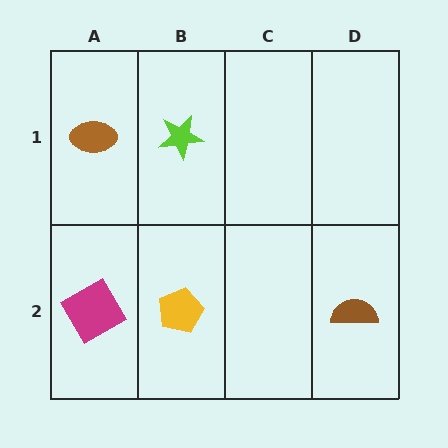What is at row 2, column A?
A magenta square.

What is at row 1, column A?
A brown ellipse.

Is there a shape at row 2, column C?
No, that cell is empty.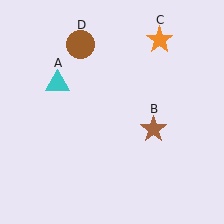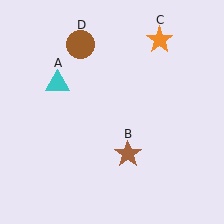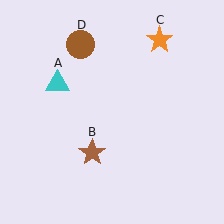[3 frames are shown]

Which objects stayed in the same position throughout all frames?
Cyan triangle (object A) and orange star (object C) and brown circle (object D) remained stationary.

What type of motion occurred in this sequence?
The brown star (object B) rotated clockwise around the center of the scene.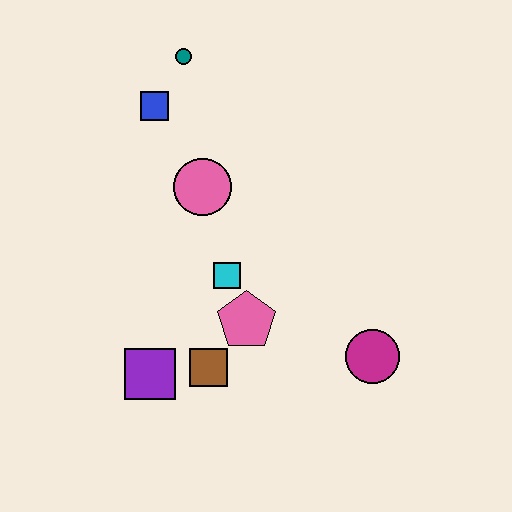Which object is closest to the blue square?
The teal circle is closest to the blue square.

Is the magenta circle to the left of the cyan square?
No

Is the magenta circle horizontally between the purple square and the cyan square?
No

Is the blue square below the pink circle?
No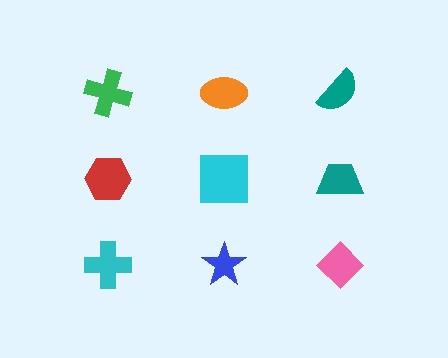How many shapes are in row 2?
3 shapes.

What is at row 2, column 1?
A red hexagon.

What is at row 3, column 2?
A blue star.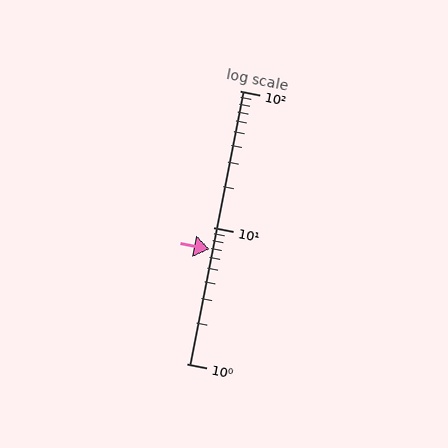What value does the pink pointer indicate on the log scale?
The pointer indicates approximately 6.9.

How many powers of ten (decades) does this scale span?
The scale spans 2 decades, from 1 to 100.